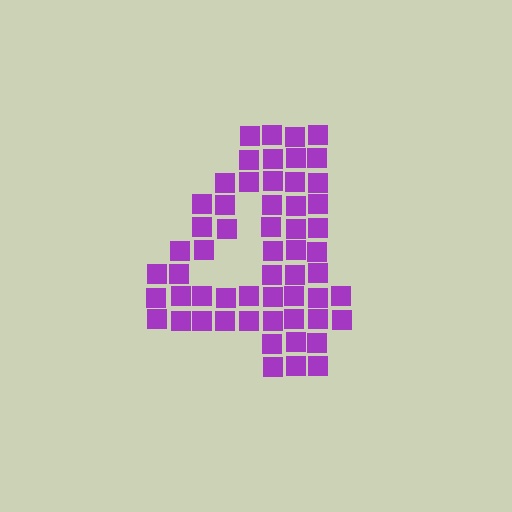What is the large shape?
The large shape is the digit 4.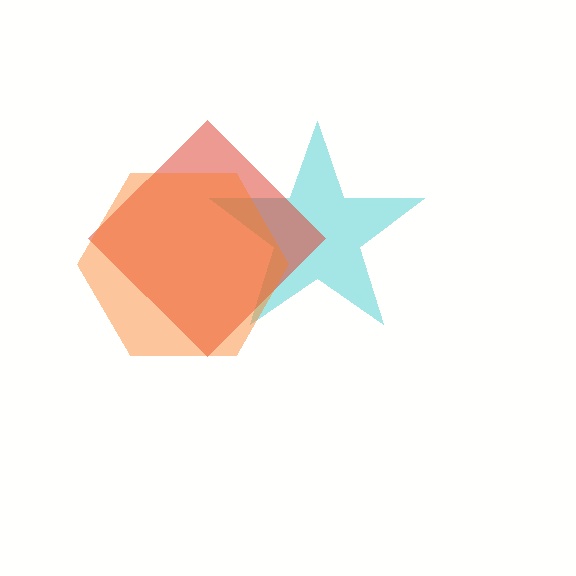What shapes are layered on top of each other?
The layered shapes are: a cyan star, a red diamond, an orange hexagon.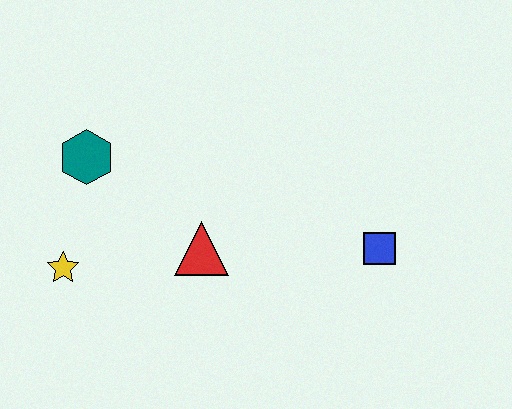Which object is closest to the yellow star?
The teal hexagon is closest to the yellow star.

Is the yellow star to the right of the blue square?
No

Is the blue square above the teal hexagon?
No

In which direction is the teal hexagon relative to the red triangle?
The teal hexagon is to the left of the red triangle.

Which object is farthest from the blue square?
The yellow star is farthest from the blue square.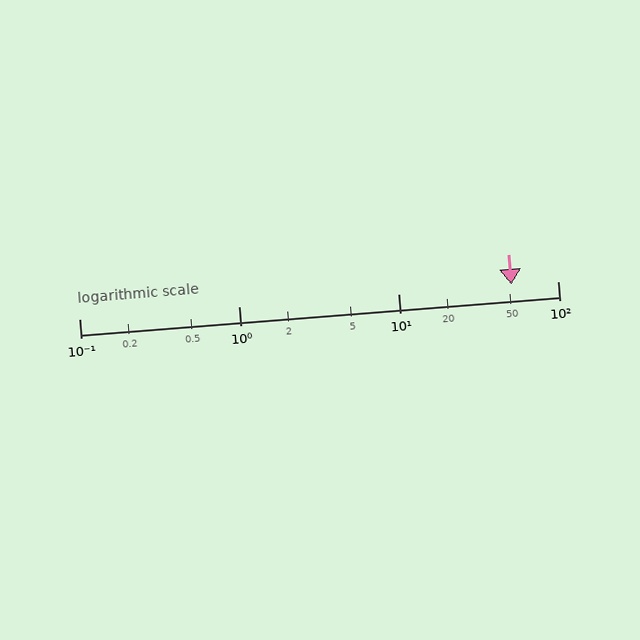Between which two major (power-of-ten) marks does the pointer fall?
The pointer is between 10 and 100.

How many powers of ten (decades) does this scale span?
The scale spans 3 decades, from 0.1 to 100.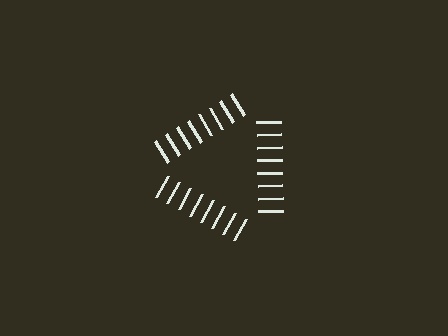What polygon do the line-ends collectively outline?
An illusory triangle — the line segments terminate on its edges but no continuous stroke is drawn.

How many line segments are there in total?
24 — 8 along each of the 3 edges.